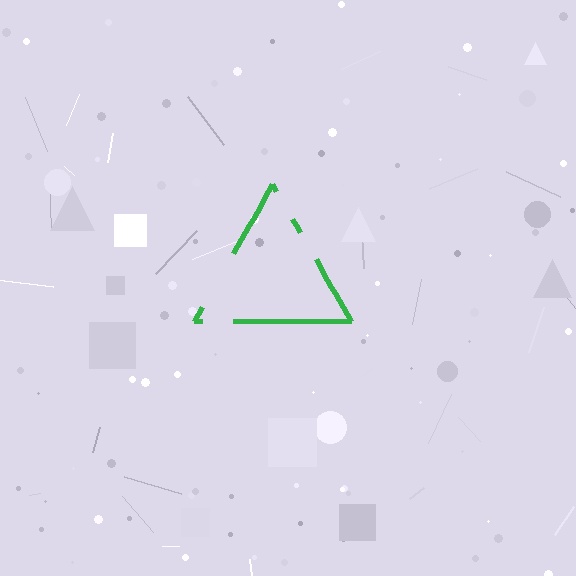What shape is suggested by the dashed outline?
The dashed outline suggests a triangle.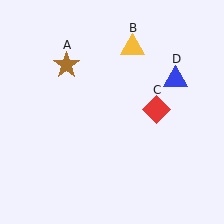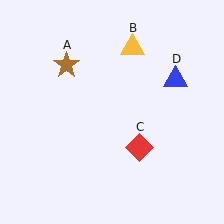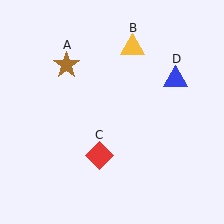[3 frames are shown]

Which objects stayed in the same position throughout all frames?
Brown star (object A) and yellow triangle (object B) and blue triangle (object D) remained stationary.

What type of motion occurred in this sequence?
The red diamond (object C) rotated clockwise around the center of the scene.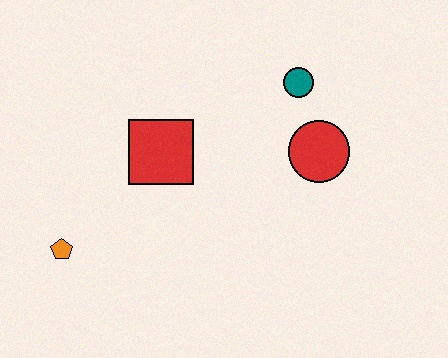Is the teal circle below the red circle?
No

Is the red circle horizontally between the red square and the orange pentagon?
No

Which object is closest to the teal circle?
The red circle is closest to the teal circle.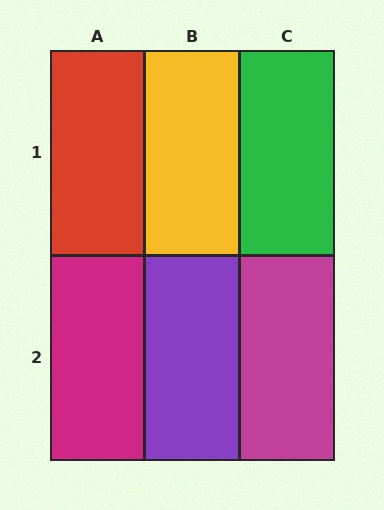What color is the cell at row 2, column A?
Magenta.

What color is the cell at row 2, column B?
Purple.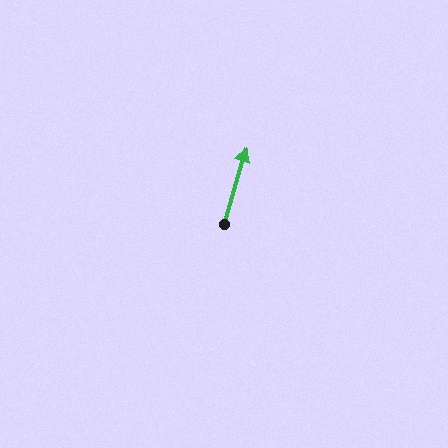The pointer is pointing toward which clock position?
Roughly 1 o'clock.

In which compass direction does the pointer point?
North.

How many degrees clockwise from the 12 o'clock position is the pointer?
Approximately 16 degrees.